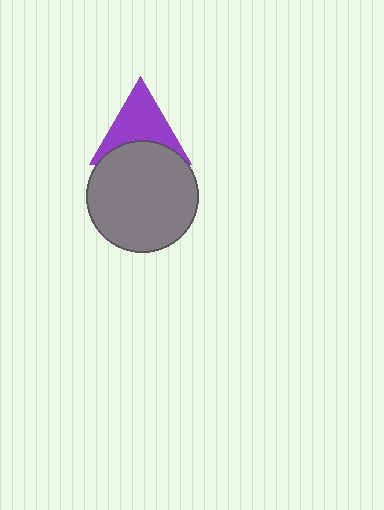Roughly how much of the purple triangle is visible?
About half of it is visible (roughly 64%).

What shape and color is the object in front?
The object in front is a gray circle.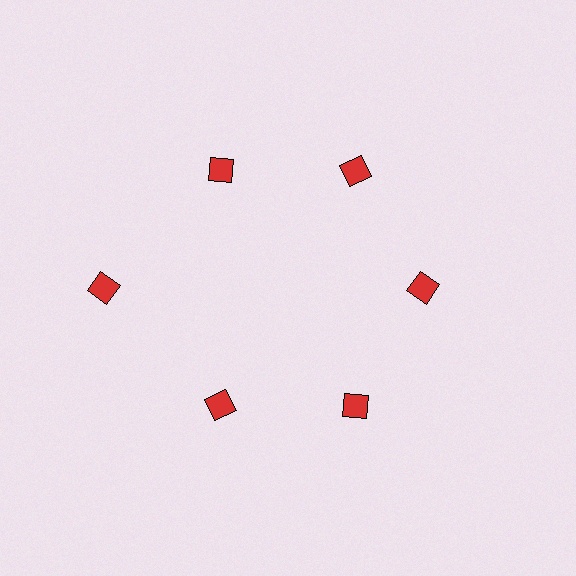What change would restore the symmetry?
The symmetry would be restored by moving it inward, back onto the ring so that all 6 diamonds sit at equal angles and equal distance from the center.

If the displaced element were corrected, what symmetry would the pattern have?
It would have 6-fold rotational symmetry — the pattern would map onto itself every 60 degrees.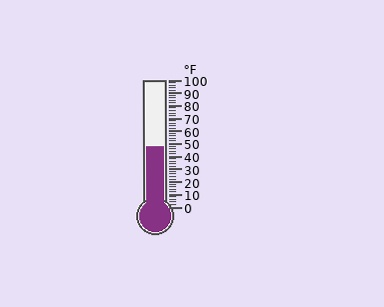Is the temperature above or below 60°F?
The temperature is below 60°F.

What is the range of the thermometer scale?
The thermometer scale ranges from 0°F to 100°F.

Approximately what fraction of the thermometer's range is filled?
The thermometer is filled to approximately 50% of its range.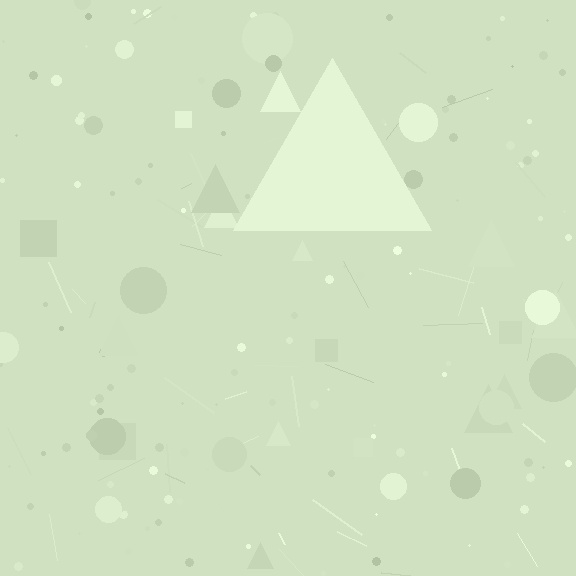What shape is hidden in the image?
A triangle is hidden in the image.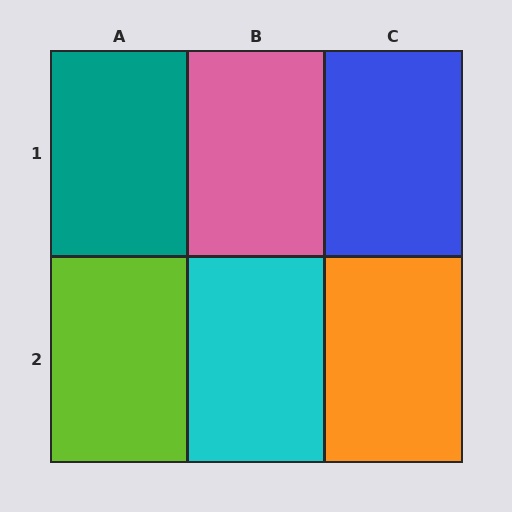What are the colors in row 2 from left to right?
Lime, cyan, orange.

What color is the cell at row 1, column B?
Pink.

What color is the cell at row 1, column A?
Teal.